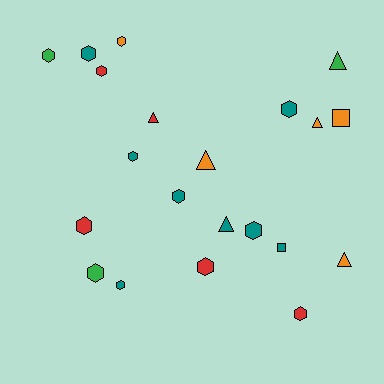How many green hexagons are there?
There are 2 green hexagons.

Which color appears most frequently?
Teal, with 8 objects.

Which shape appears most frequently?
Hexagon, with 13 objects.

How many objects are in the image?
There are 21 objects.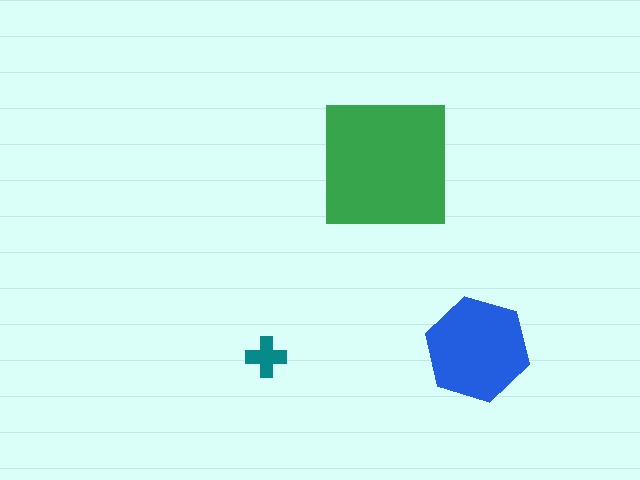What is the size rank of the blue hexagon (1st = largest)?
2nd.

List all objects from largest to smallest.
The green square, the blue hexagon, the teal cross.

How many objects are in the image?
There are 3 objects in the image.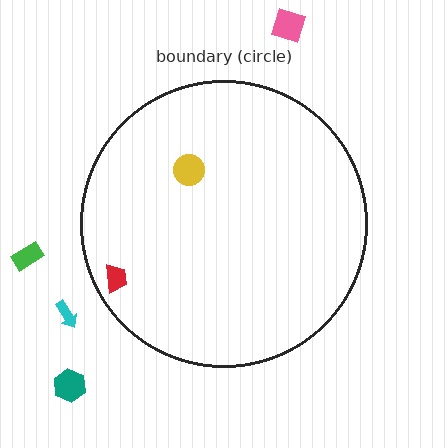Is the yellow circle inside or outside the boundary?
Inside.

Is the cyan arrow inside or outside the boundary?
Outside.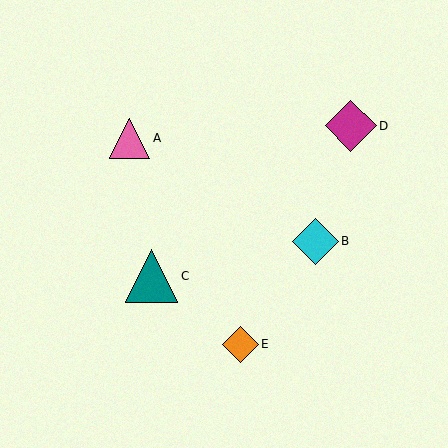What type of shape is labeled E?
Shape E is an orange diamond.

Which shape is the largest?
The teal triangle (labeled C) is the largest.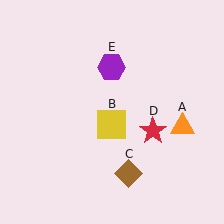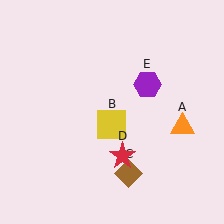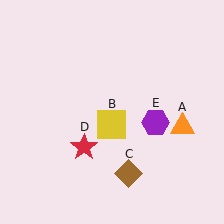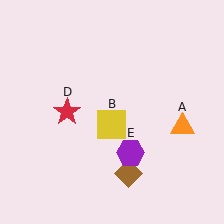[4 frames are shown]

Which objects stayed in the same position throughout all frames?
Orange triangle (object A) and yellow square (object B) and brown diamond (object C) remained stationary.